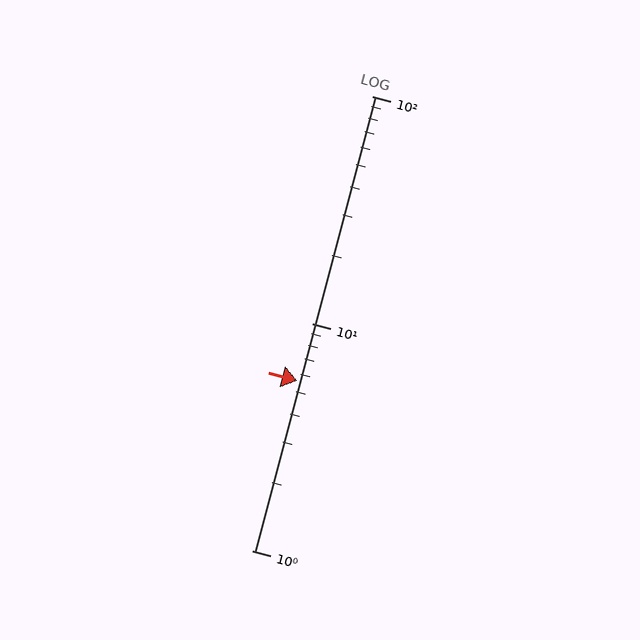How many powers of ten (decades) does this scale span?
The scale spans 2 decades, from 1 to 100.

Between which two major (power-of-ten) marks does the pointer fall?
The pointer is between 1 and 10.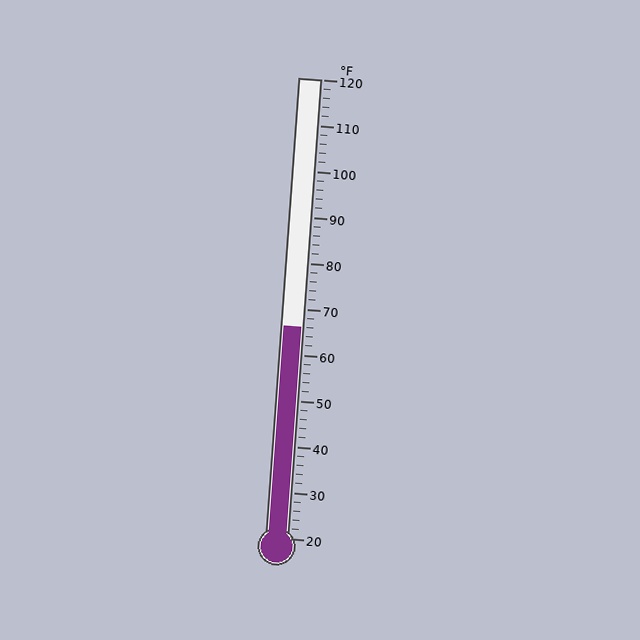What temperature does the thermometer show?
The thermometer shows approximately 66°F.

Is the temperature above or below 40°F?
The temperature is above 40°F.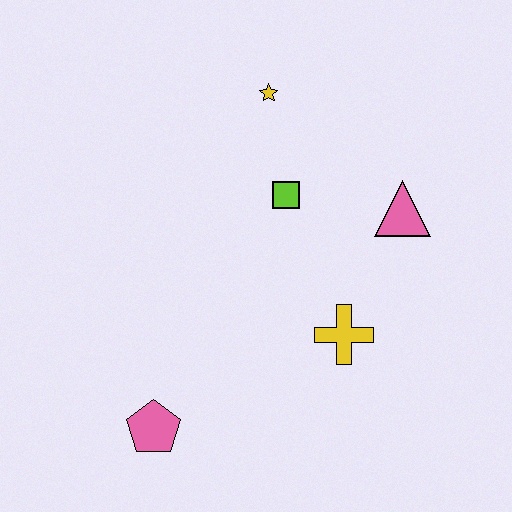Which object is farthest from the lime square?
The pink pentagon is farthest from the lime square.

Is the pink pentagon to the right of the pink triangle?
No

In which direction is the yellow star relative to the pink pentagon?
The yellow star is above the pink pentagon.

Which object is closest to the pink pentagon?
The yellow cross is closest to the pink pentagon.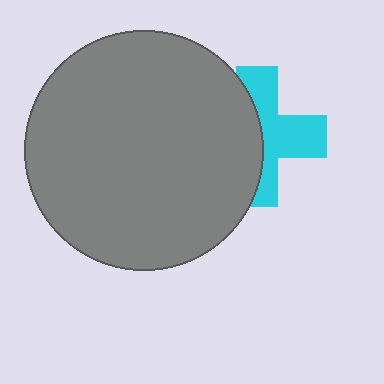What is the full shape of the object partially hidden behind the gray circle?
The partially hidden object is a cyan cross.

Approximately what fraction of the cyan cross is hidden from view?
Roughly 48% of the cyan cross is hidden behind the gray circle.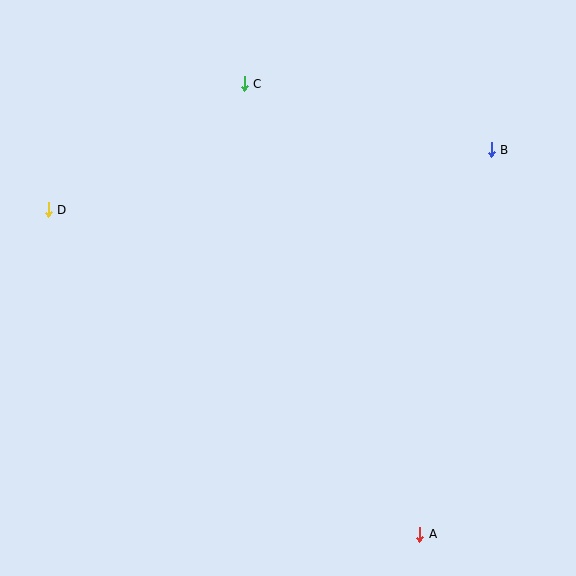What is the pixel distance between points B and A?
The distance between B and A is 391 pixels.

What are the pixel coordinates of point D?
Point D is at (48, 210).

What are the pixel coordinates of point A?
Point A is at (420, 534).